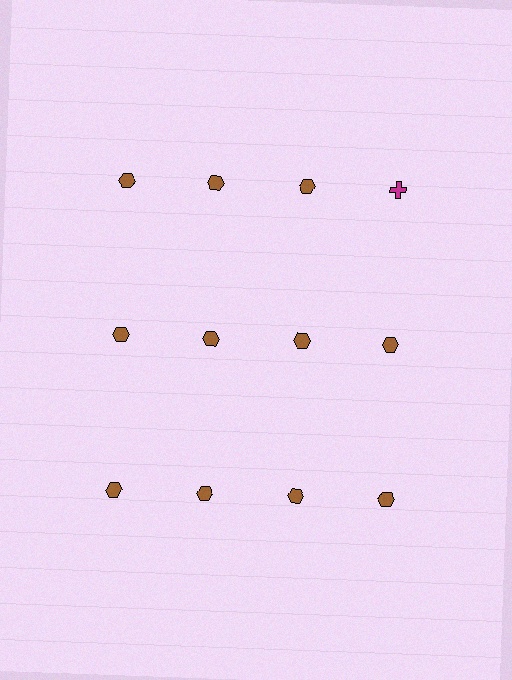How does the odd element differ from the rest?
It differs in both color (magenta instead of brown) and shape (cross instead of hexagon).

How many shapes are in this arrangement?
There are 12 shapes arranged in a grid pattern.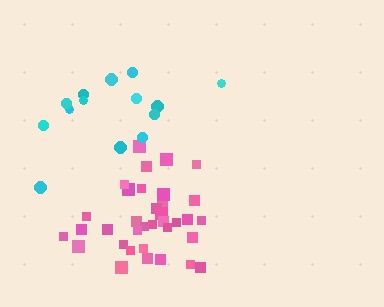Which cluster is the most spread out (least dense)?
Cyan.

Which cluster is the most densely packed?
Pink.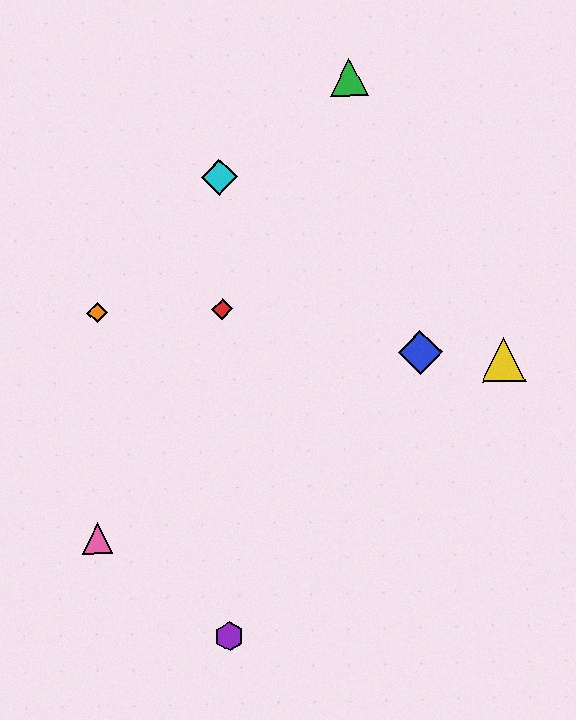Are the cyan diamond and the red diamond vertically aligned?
Yes, both are at x≈219.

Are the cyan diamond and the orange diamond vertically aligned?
No, the cyan diamond is at x≈219 and the orange diamond is at x≈97.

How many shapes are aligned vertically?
3 shapes (the red diamond, the purple hexagon, the cyan diamond) are aligned vertically.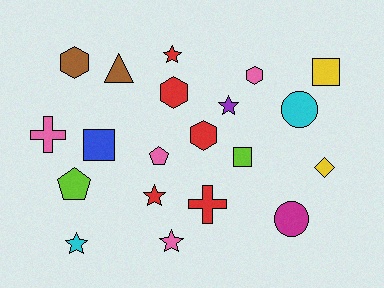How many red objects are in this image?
There are 5 red objects.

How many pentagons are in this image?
There are 2 pentagons.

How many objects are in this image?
There are 20 objects.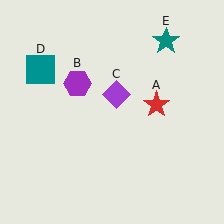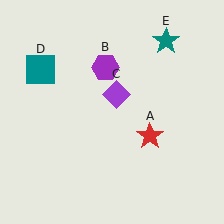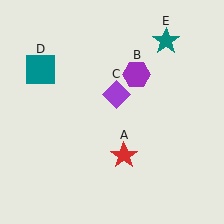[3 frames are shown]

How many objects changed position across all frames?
2 objects changed position: red star (object A), purple hexagon (object B).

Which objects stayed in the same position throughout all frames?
Purple diamond (object C) and teal square (object D) and teal star (object E) remained stationary.